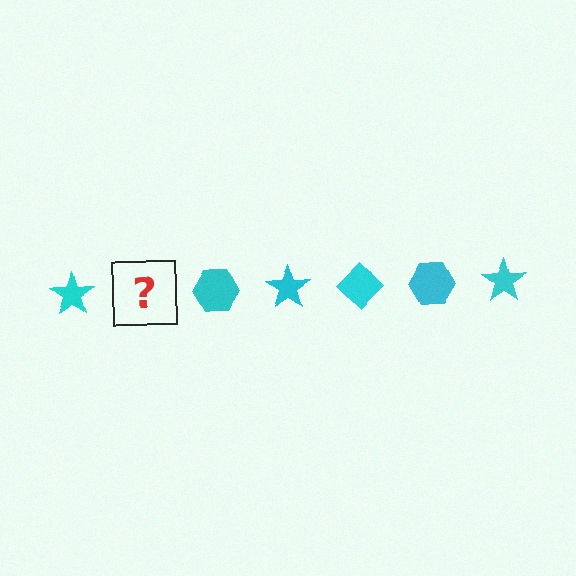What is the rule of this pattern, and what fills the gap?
The rule is that the pattern cycles through star, diamond, hexagon shapes in cyan. The gap should be filled with a cyan diamond.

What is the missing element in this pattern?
The missing element is a cyan diamond.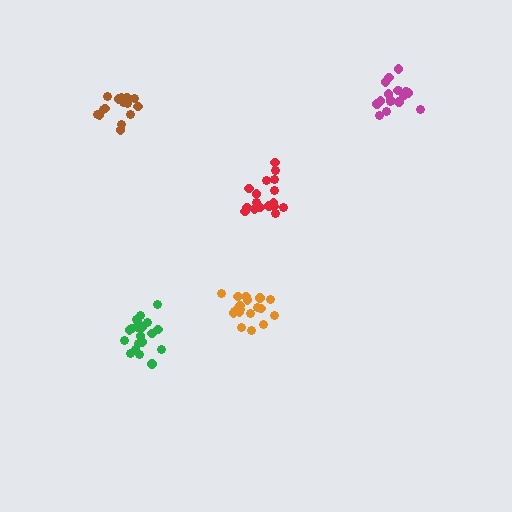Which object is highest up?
The magenta cluster is topmost.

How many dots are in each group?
Group 1: 17 dots, Group 2: 17 dots, Group 3: 15 dots, Group 4: 19 dots, Group 5: 20 dots (88 total).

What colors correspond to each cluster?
The clusters are colored: magenta, red, brown, orange, green.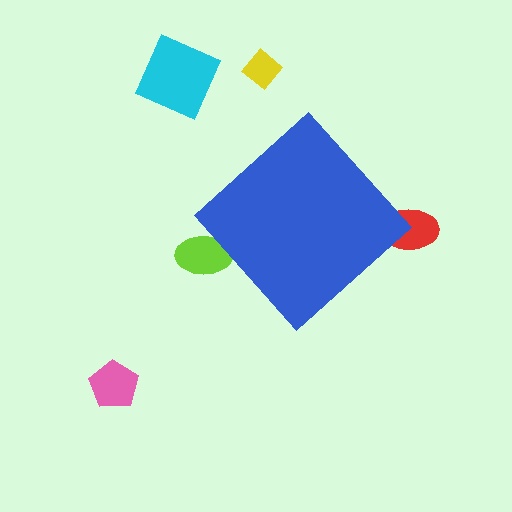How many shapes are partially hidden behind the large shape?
2 shapes are partially hidden.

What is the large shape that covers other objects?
A blue diamond.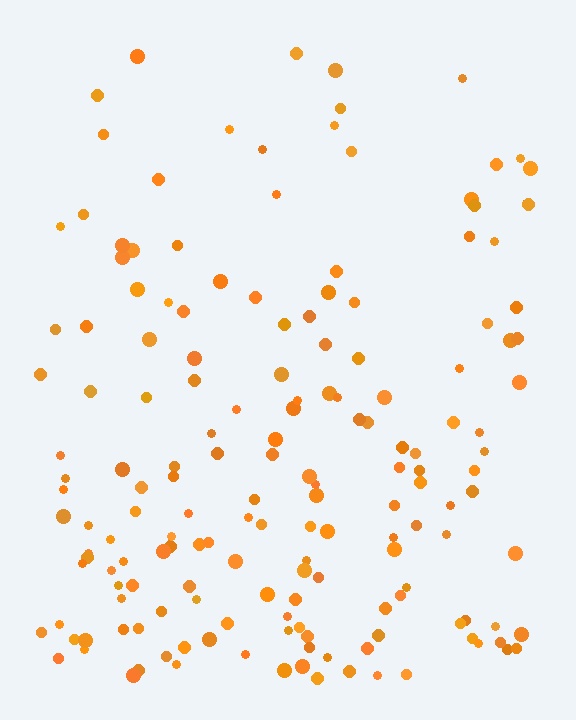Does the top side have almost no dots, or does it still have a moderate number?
Still a moderate number, just noticeably fewer than the bottom.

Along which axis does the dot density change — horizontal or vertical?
Vertical.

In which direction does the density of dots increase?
From top to bottom, with the bottom side densest.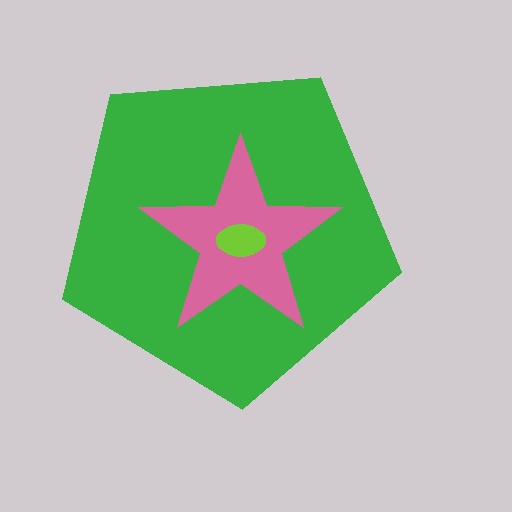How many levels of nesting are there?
3.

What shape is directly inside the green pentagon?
The pink star.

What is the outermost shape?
The green pentagon.